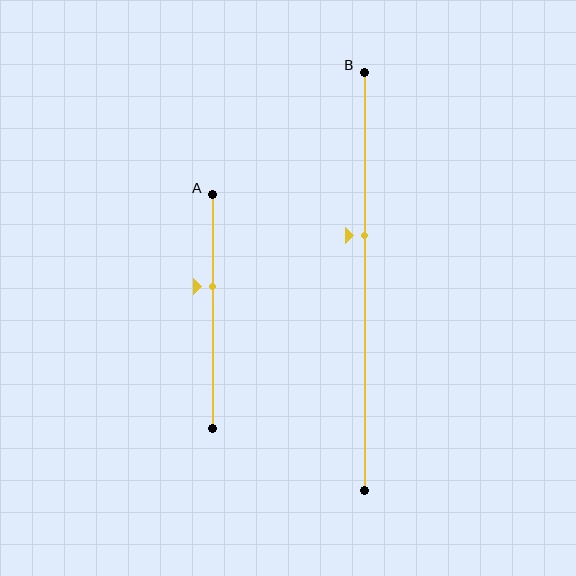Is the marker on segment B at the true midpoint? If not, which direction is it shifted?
No, the marker on segment B is shifted upward by about 11% of the segment length.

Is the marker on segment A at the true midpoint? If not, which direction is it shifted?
No, the marker on segment A is shifted upward by about 11% of the segment length.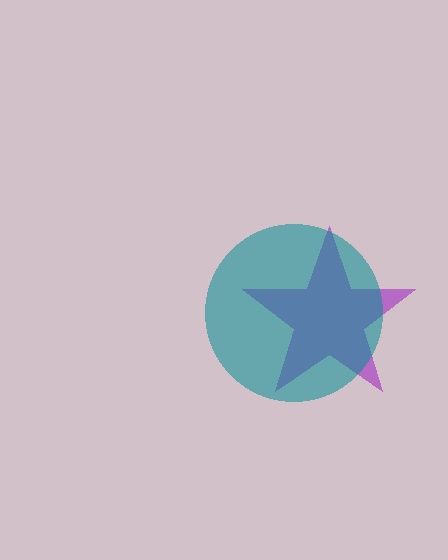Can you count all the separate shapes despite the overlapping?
Yes, there are 2 separate shapes.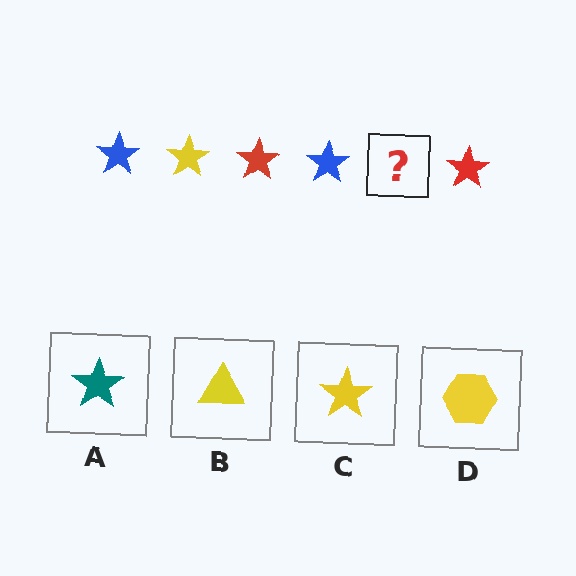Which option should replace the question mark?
Option C.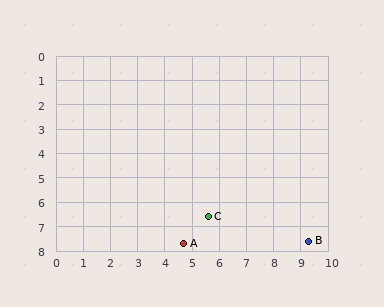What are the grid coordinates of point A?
Point A is at approximately (4.7, 7.7).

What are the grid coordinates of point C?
Point C is at approximately (5.6, 6.6).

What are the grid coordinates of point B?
Point B is at approximately (9.3, 7.6).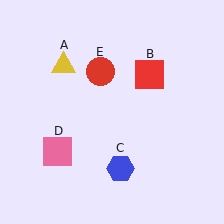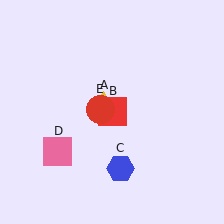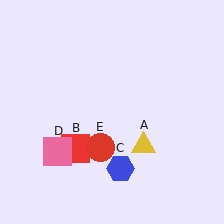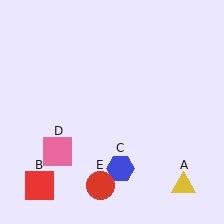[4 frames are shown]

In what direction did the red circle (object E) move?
The red circle (object E) moved down.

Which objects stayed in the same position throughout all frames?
Blue hexagon (object C) and pink square (object D) remained stationary.